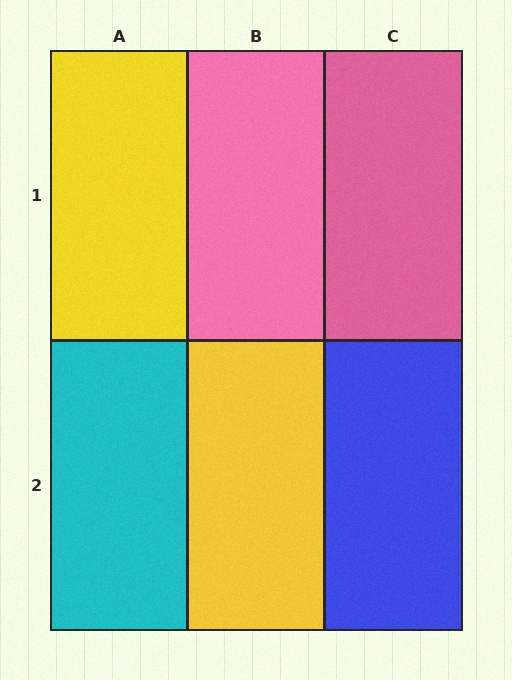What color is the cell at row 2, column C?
Blue.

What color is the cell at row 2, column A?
Cyan.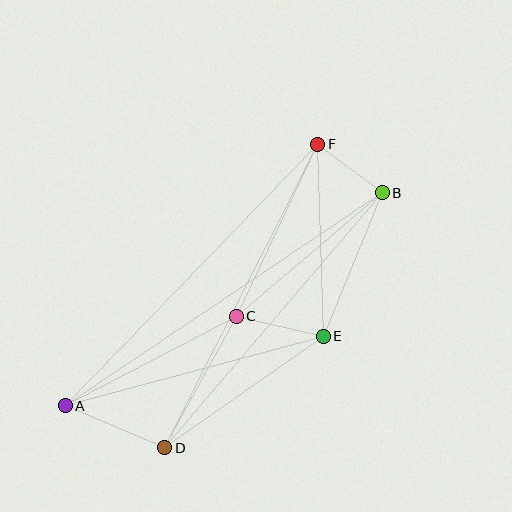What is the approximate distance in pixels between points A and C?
The distance between A and C is approximately 193 pixels.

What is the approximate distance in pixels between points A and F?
The distance between A and F is approximately 364 pixels.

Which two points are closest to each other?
Points B and F are closest to each other.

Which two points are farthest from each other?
Points A and B are farthest from each other.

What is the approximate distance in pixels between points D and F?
The distance between D and F is approximately 340 pixels.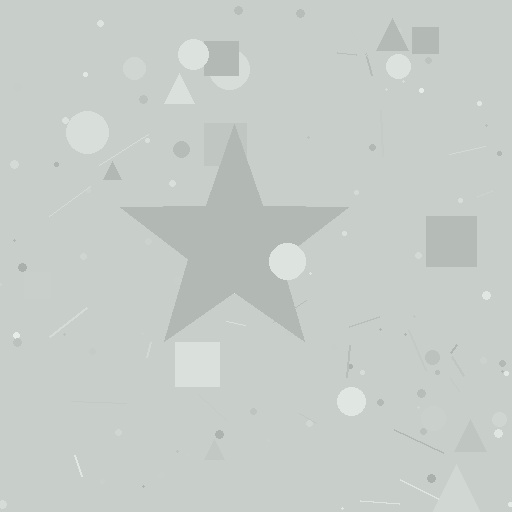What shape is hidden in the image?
A star is hidden in the image.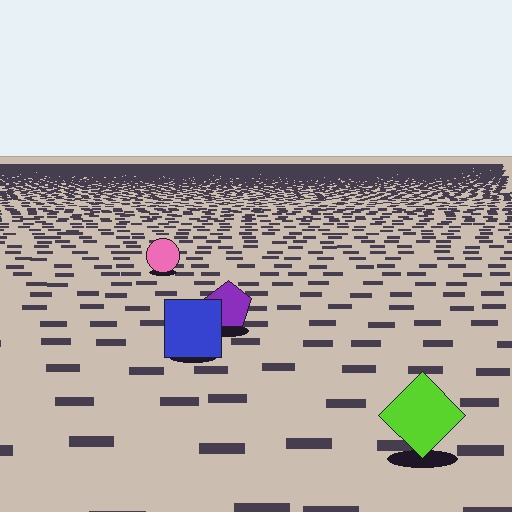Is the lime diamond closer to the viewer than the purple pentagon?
Yes. The lime diamond is closer — you can tell from the texture gradient: the ground texture is coarser near it.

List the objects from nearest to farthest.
From nearest to farthest: the lime diamond, the blue square, the purple pentagon, the pink circle.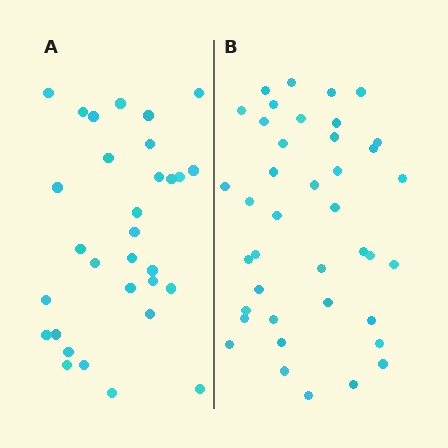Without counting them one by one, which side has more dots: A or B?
Region B (the right region) has more dots.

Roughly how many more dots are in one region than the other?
Region B has roughly 8 or so more dots than region A.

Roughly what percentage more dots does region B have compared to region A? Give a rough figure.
About 30% more.